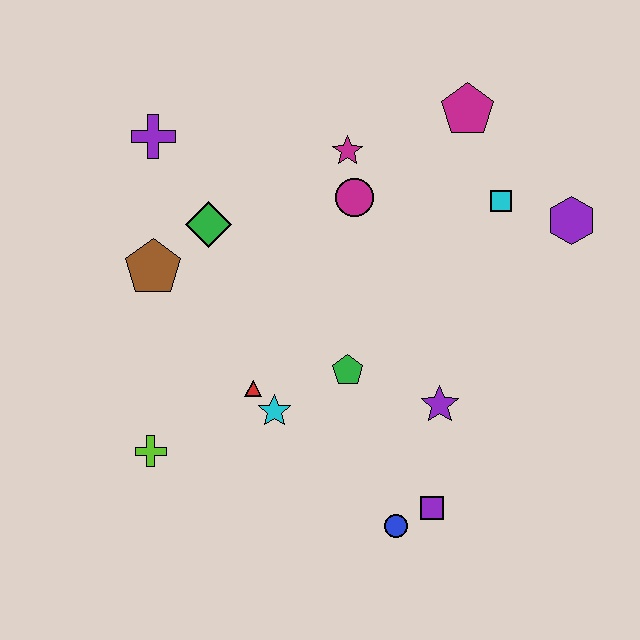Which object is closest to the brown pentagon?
The green diamond is closest to the brown pentagon.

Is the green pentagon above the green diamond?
No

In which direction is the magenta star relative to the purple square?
The magenta star is above the purple square.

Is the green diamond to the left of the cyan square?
Yes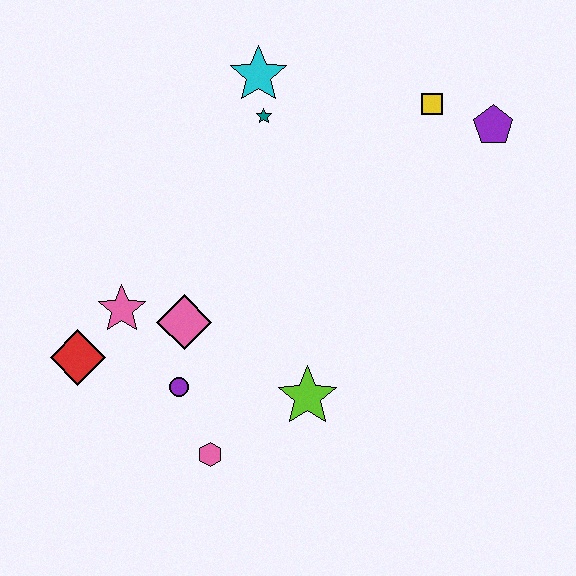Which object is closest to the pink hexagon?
The purple circle is closest to the pink hexagon.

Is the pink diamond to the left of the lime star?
Yes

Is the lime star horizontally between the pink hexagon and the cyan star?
No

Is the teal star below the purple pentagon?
No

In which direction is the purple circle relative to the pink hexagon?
The purple circle is above the pink hexagon.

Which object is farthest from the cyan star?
The pink hexagon is farthest from the cyan star.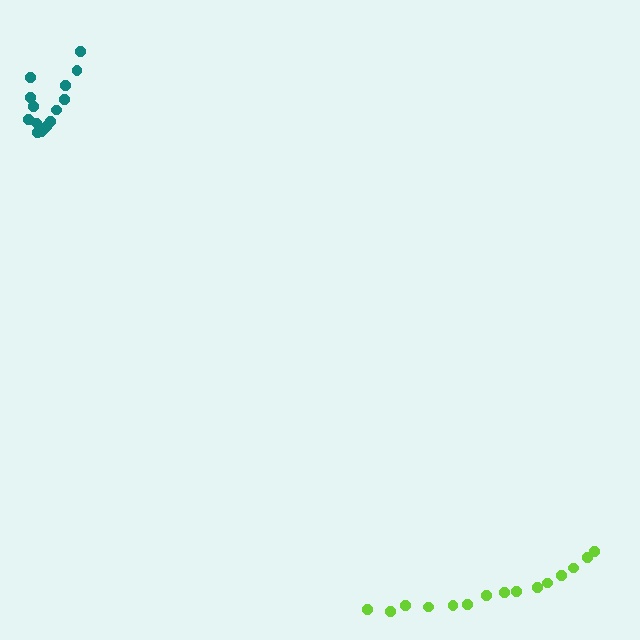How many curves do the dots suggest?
There are 2 distinct paths.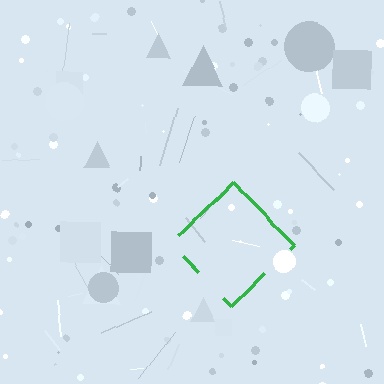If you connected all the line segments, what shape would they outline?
They would outline a diamond.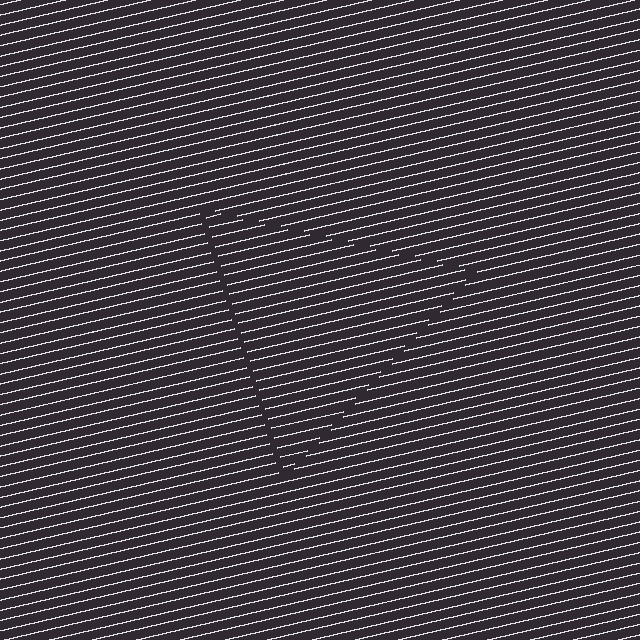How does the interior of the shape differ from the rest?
The interior of the shape contains the same grating, shifted by half a period — the contour is defined by the phase discontinuity where line-ends from the inner and outer gratings abut.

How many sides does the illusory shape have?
3 sides — the line-ends trace a triangle.